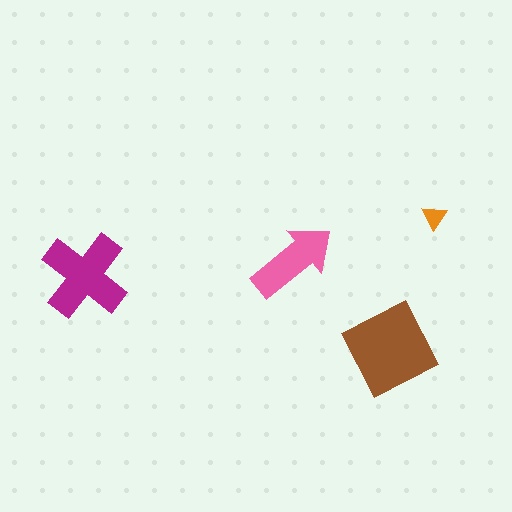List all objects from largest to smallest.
The brown square, the magenta cross, the pink arrow, the orange triangle.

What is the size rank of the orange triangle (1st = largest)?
4th.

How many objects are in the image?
There are 4 objects in the image.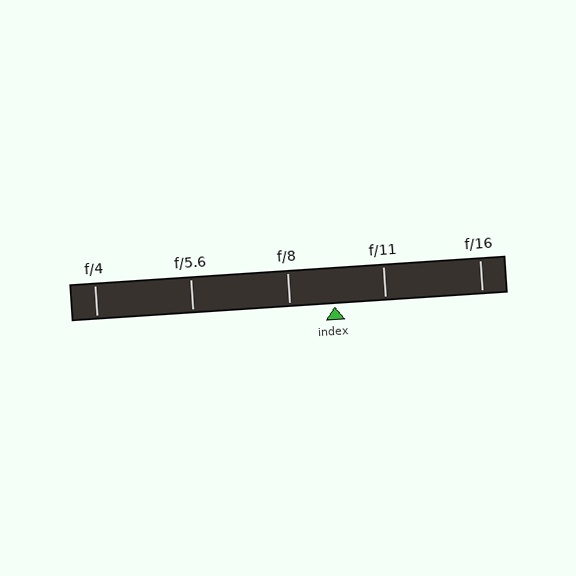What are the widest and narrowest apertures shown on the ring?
The widest aperture shown is f/4 and the narrowest is f/16.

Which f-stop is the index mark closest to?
The index mark is closest to f/8.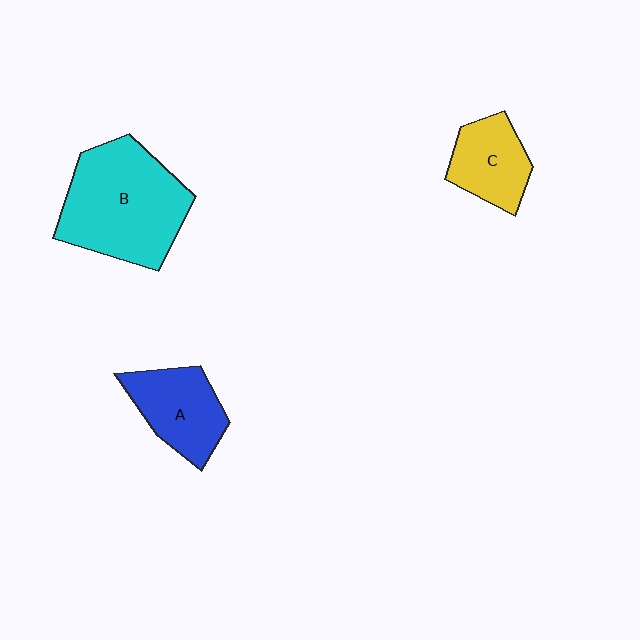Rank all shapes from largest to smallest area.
From largest to smallest: B (cyan), A (blue), C (yellow).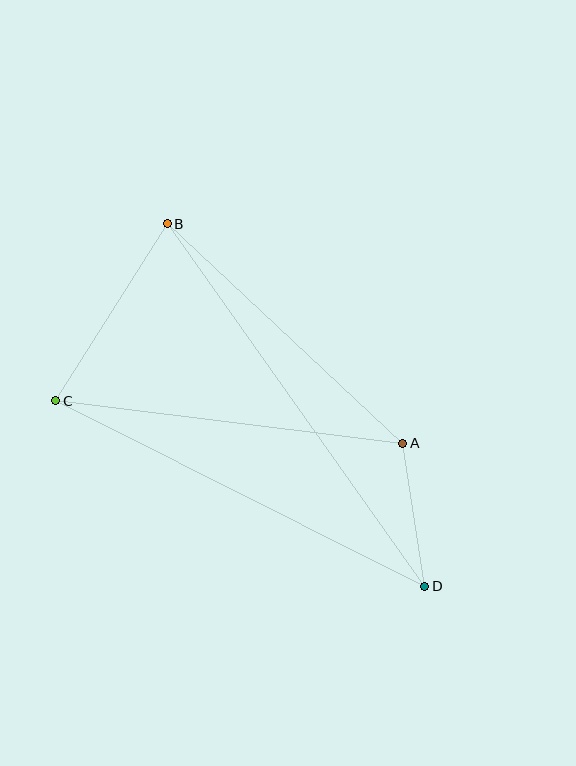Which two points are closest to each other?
Points A and D are closest to each other.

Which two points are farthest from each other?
Points B and D are farthest from each other.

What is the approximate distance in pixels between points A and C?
The distance between A and C is approximately 350 pixels.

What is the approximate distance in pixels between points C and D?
The distance between C and D is approximately 413 pixels.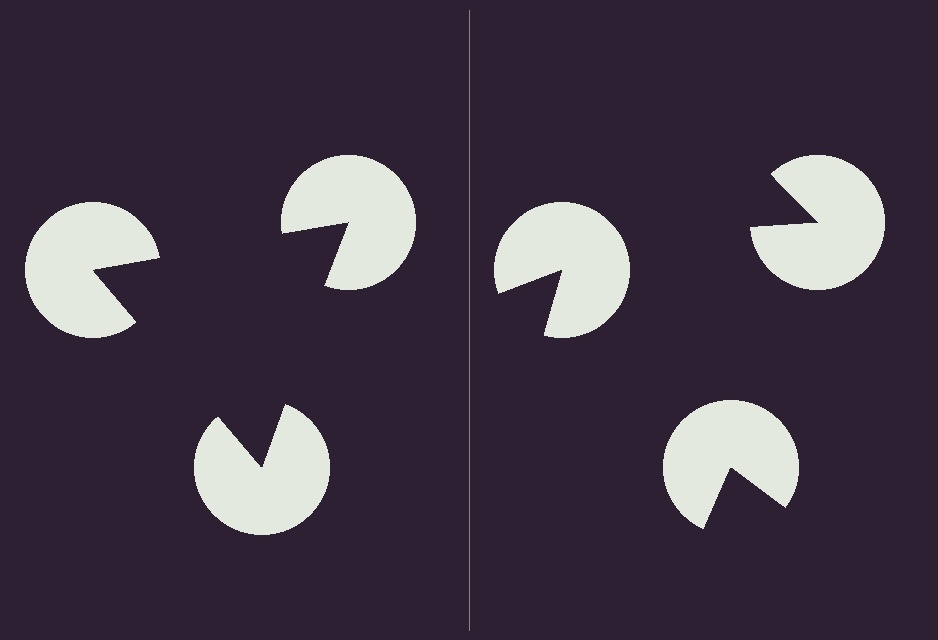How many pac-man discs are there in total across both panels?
6 — 3 on each side.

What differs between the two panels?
The pac-man discs are positioned identically on both sides; only the wedge orientations differ. On the left they align to a triangle; on the right they are misaligned.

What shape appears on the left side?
An illusory triangle.